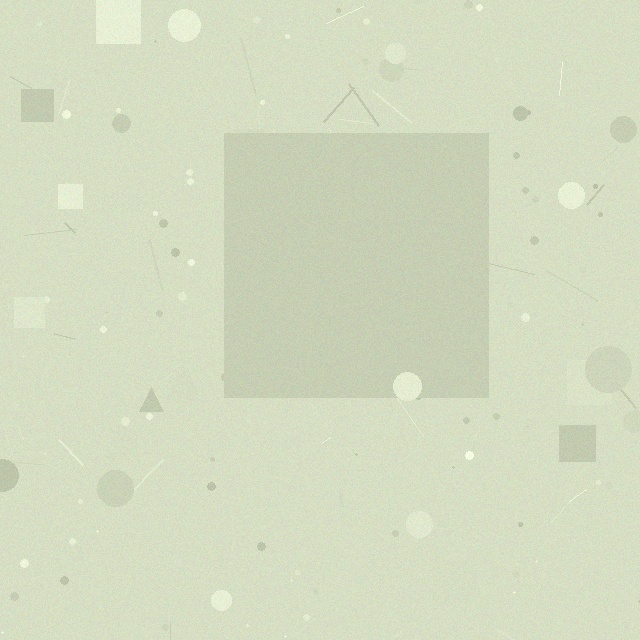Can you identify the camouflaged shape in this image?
The camouflaged shape is a square.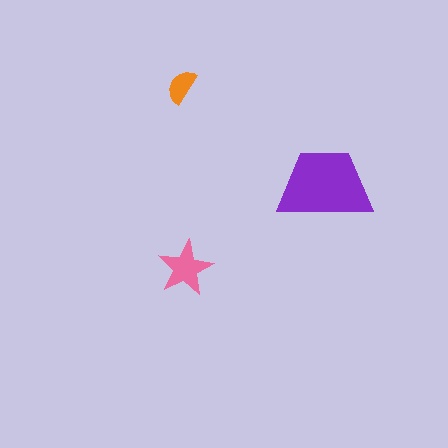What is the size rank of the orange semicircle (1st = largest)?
3rd.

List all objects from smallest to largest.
The orange semicircle, the pink star, the purple trapezoid.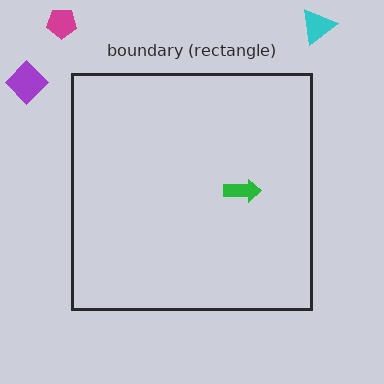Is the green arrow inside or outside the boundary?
Inside.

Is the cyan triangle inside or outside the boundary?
Outside.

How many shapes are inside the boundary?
1 inside, 3 outside.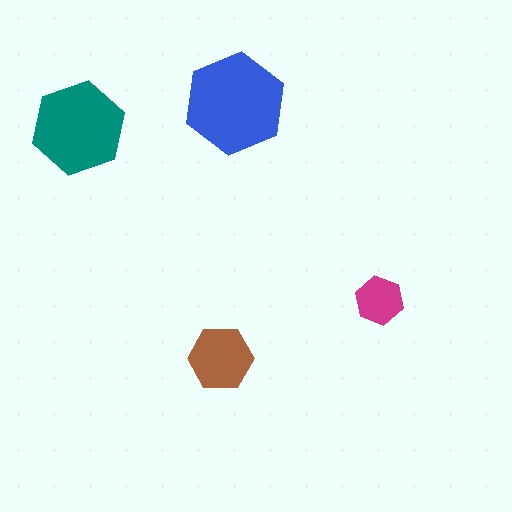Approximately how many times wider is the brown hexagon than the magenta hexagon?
About 1.5 times wider.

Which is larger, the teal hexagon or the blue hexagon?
The blue one.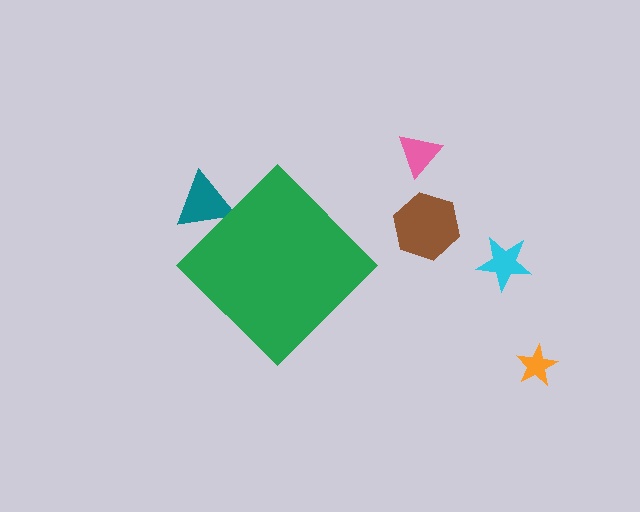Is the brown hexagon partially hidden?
No, the brown hexagon is fully visible.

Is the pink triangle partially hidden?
No, the pink triangle is fully visible.